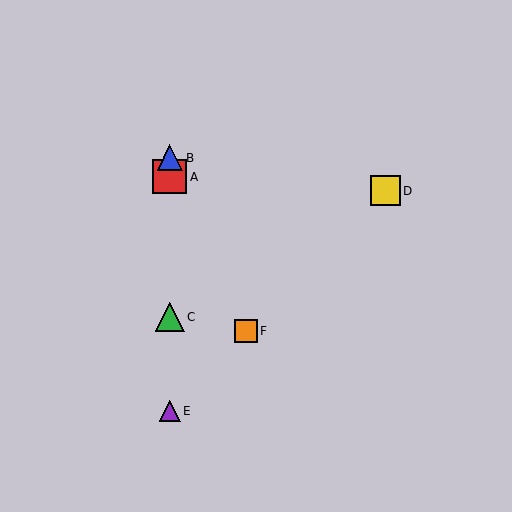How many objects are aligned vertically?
4 objects (A, B, C, E) are aligned vertically.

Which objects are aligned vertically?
Objects A, B, C, E are aligned vertically.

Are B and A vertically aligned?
Yes, both are at x≈170.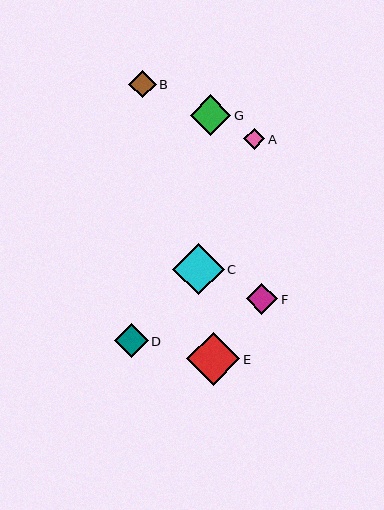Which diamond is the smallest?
Diamond A is the smallest with a size of approximately 21 pixels.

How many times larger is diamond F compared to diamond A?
Diamond F is approximately 1.5 times the size of diamond A.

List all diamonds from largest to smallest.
From largest to smallest: E, C, G, D, F, B, A.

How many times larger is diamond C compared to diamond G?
Diamond C is approximately 1.3 times the size of diamond G.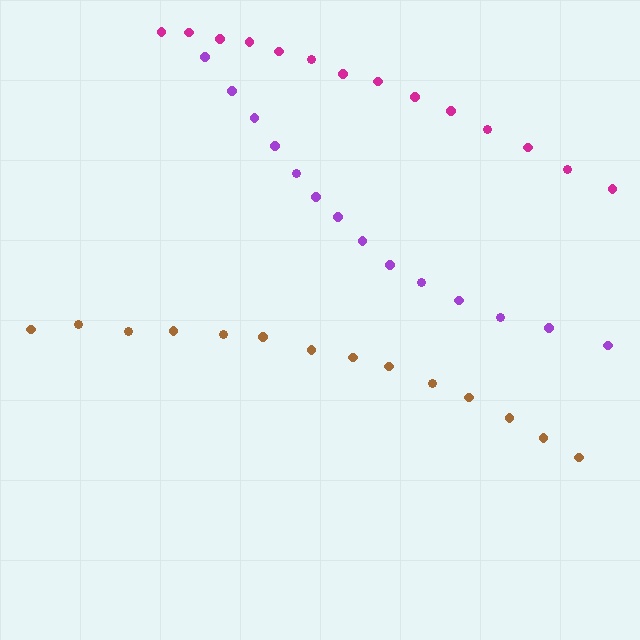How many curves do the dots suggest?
There are 3 distinct paths.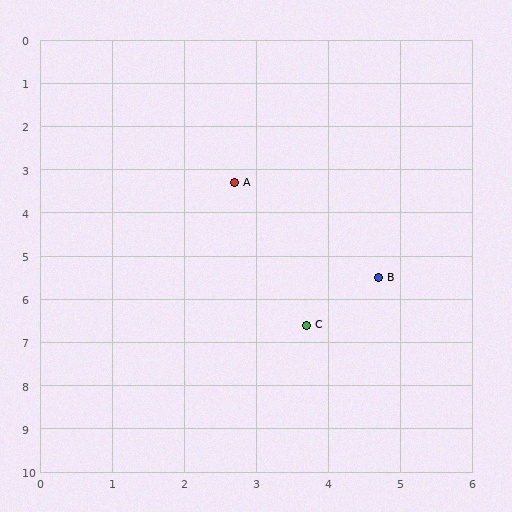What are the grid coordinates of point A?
Point A is at approximately (2.7, 3.3).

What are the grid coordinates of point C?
Point C is at approximately (3.7, 6.6).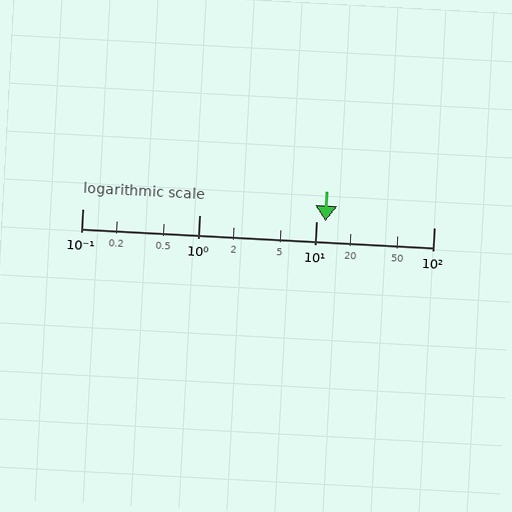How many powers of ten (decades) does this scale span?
The scale spans 3 decades, from 0.1 to 100.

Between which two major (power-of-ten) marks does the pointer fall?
The pointer is between 10 and 100.